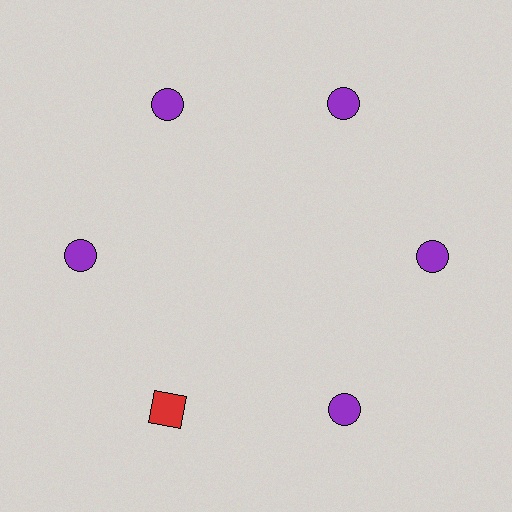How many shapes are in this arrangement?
There are 6 shapes arranged in a ring pattern.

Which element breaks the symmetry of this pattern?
The red square at roughly the 7 o'clock position breaks the symmetry. All other shapes are purple circles.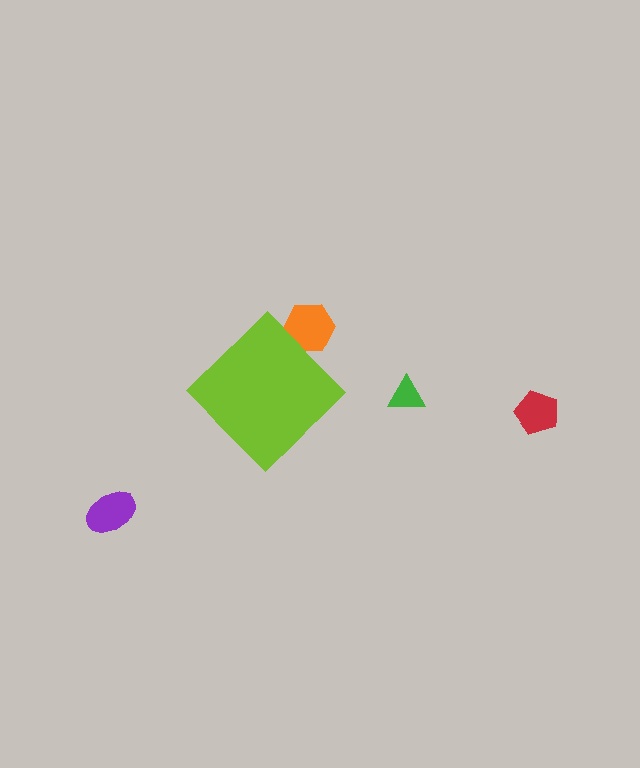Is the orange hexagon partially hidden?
Yes, the orange hexagon is partially hidden behind the lime diamond.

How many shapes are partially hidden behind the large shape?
1 shape is partially hidden.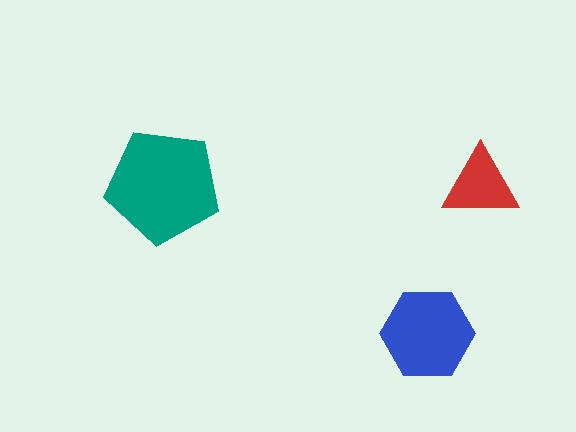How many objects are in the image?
There are 3 objects in the image.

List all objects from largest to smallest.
The teal pentagon, the blue hexagon, the red triangle.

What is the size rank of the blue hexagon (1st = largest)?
2nd.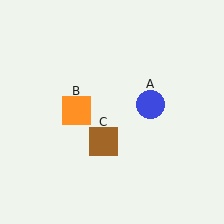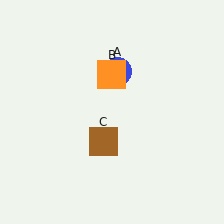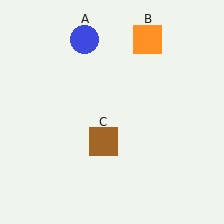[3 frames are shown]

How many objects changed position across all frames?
2 objects changed position: blue circle (object A), orange square (object B).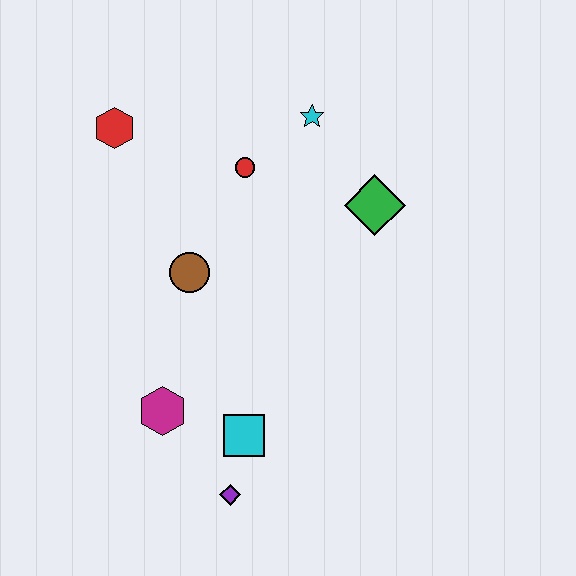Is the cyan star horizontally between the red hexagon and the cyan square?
No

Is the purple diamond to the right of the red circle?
No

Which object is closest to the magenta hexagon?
The cyan square is closest to the magenta hexagon.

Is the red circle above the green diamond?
Yes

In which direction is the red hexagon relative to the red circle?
The red hexagon is to the left of the red circle.